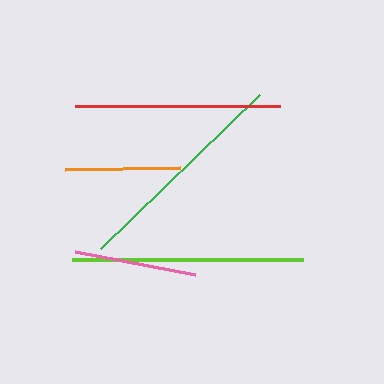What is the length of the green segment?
The green segment is approximately 222 pixels long.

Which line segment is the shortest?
The orange line is the shortest at approximately 116 pixels.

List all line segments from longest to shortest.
From longest to shortest: lime, green, red, pink, orange.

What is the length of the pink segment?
The pink segment is approximately 122 pixels long.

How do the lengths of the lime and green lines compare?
The lime and green lines are approximately the same length.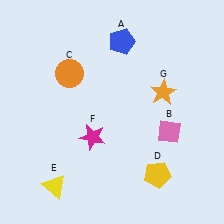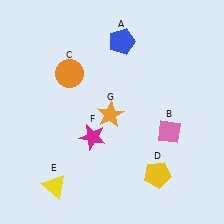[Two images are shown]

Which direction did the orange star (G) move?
The orange star (G) moved left.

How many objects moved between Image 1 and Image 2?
1 object moved between the two images.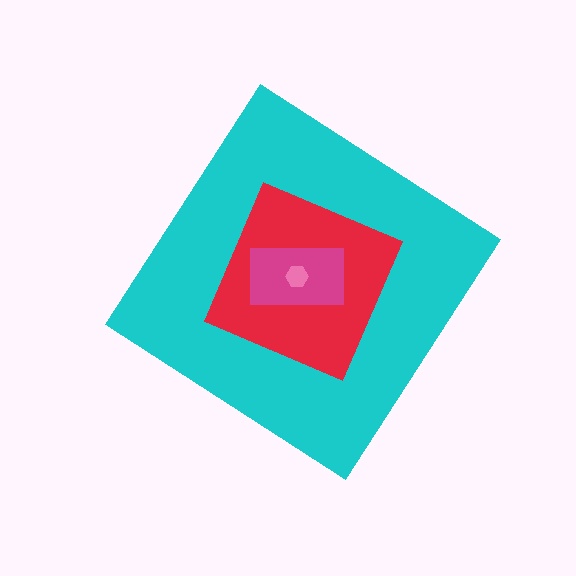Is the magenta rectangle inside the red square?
Yes.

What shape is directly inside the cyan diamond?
The red square.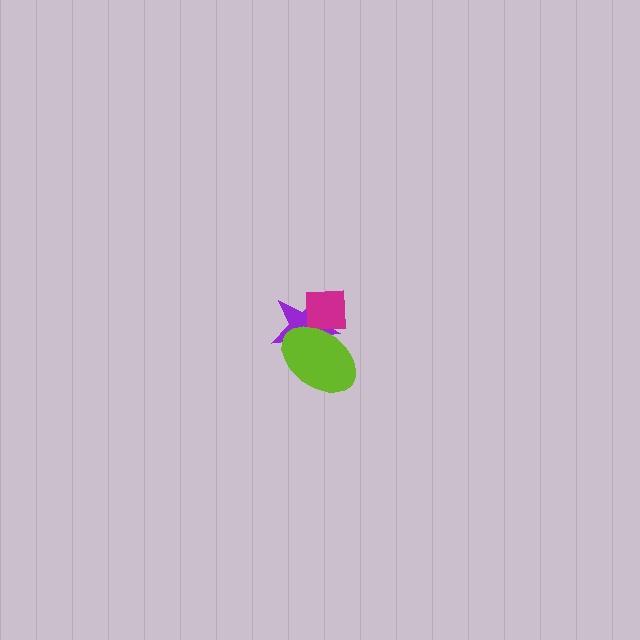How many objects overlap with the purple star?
2 objects overlap with the purple star.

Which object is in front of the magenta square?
The lime ellipse is in front of the magenta square.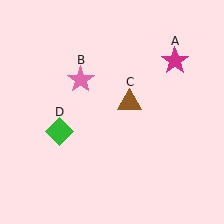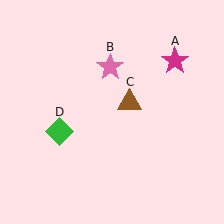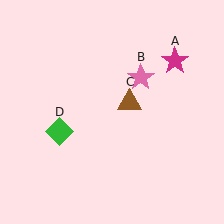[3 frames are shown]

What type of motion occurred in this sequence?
The pink star (object B) rotated clockwise around the center of the scene.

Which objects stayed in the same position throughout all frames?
Magenta star (object A) and brown triangle (object C) and green diamond (object D) remained stationary.